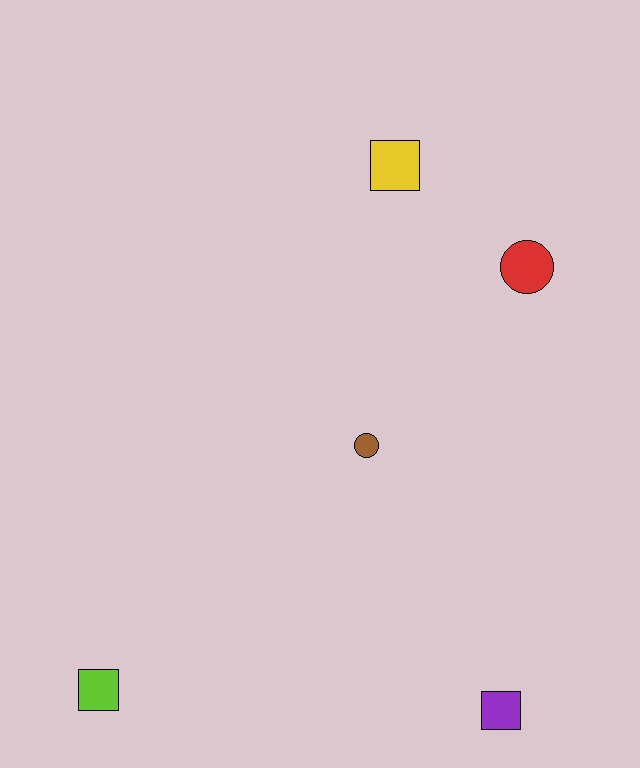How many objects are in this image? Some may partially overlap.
There are 5 objects.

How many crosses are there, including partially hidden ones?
There are no crosses.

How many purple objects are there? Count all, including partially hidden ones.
There is 1 purple object.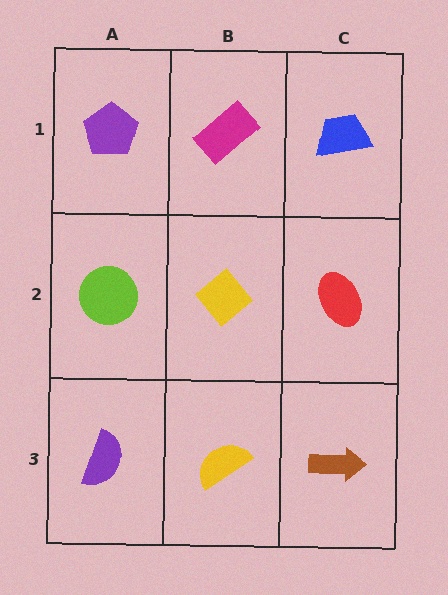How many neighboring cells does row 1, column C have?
2.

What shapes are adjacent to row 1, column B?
A yellow diamond (row 2, column B), a purple pentagon (row 1, column A), a blue trapezoid (row 1, column C).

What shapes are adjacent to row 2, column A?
A purple pentagon (row 1, column A), a purple semicircle (row 3, column A), a yellow diamond (row 2, column B).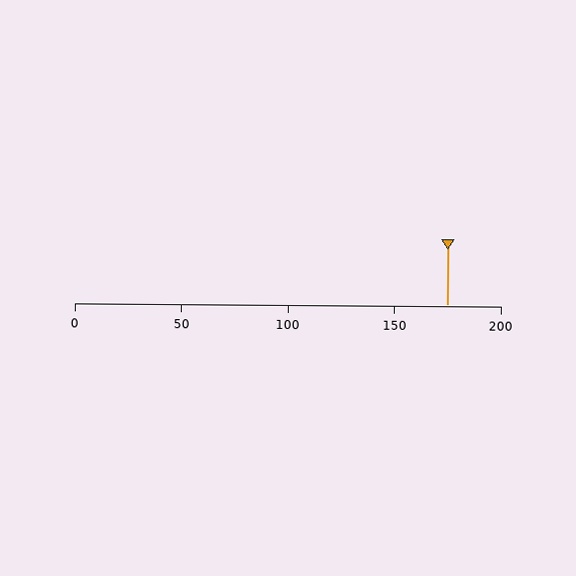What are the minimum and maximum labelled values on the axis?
The axis runs from 0 to 200.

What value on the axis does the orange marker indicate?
The marker indicates approximately 175.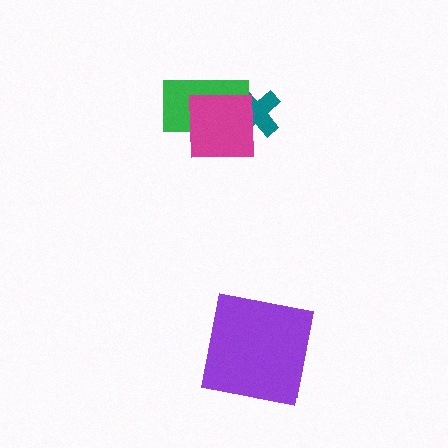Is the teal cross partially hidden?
Yes, it is partially covered by another shape.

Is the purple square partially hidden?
No, no other shape covers it.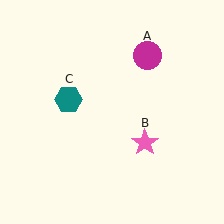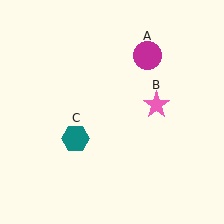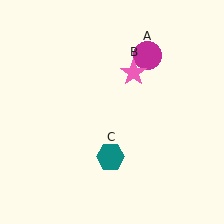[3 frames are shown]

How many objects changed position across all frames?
2 objects changed position: pink star (object B), teal hexagon (object C).